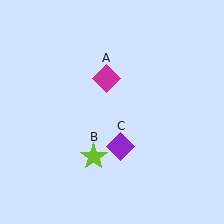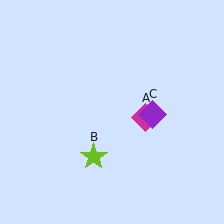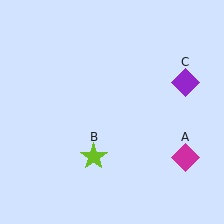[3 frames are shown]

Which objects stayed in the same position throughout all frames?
Lime star (object B) remained stationary.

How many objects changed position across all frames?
2 objects changed position: magenta diamond (object A), purple diamond (object C).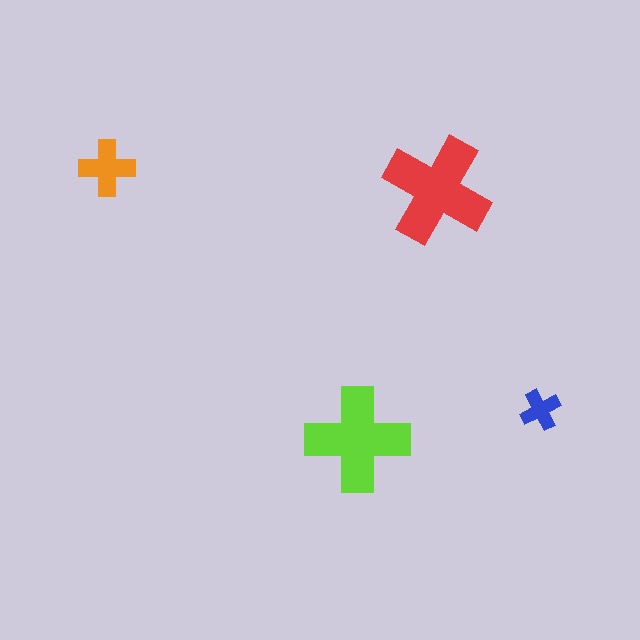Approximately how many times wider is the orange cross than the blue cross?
About 1.5 times wider.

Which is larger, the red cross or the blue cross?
The red one.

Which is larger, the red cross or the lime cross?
The red one.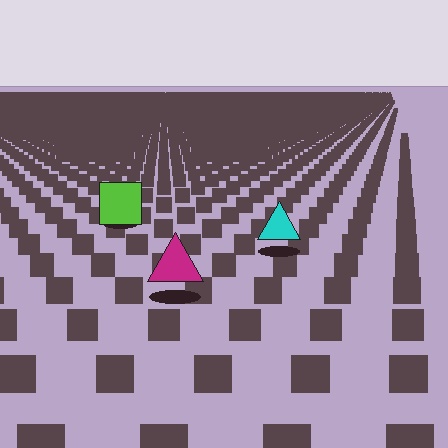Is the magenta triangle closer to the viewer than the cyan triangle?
Yes. The magenta triangle is closer — you can tell from the texture gradient: the ground texture is coarser near it.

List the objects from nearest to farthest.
From nearest to farthest: the magenta triangle, the cyan triangle, the lime square.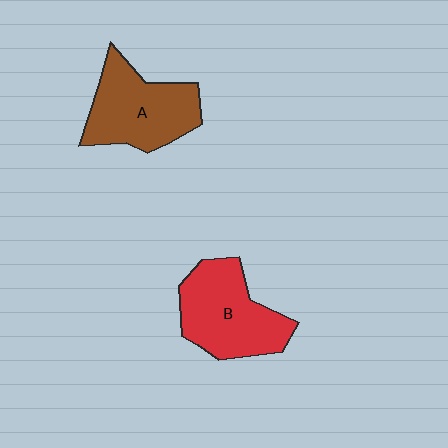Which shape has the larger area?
Shape B (red).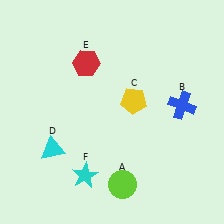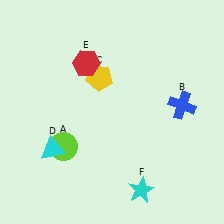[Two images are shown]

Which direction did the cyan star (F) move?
The cyan star (F) moved right.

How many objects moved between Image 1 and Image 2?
3 objects moved between the two images.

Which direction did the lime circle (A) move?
The lime circle (A) moved left.